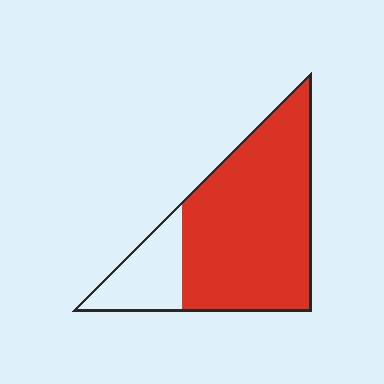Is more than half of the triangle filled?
Yes.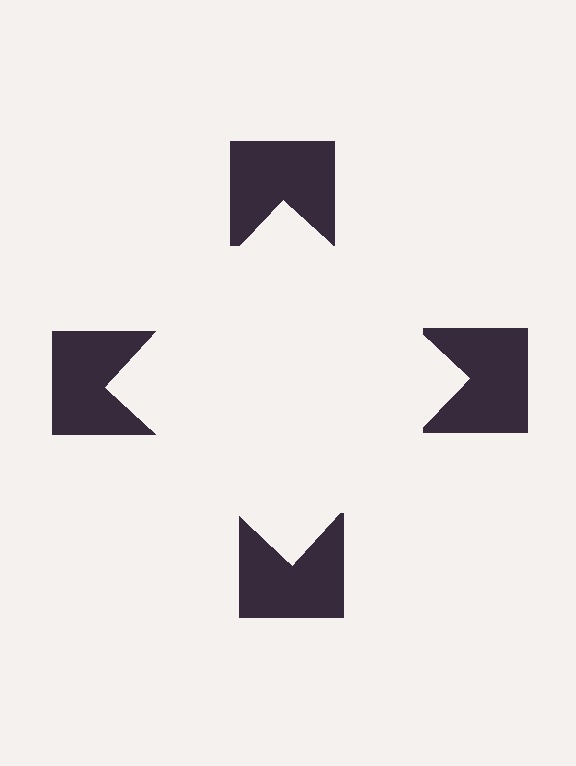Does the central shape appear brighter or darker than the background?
It typically appears slightly brighter than the background, even though no actual brightness change is drawn.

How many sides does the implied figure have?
4 sides.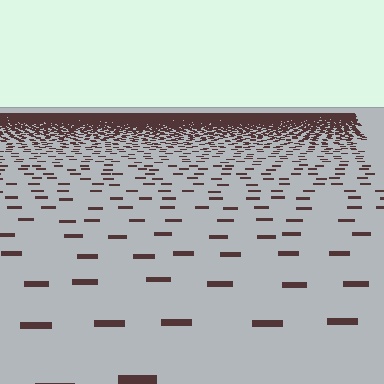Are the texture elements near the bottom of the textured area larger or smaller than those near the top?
Larger. Near the bottom, elements are closer to the viewer and appear at a bigger on-screen size.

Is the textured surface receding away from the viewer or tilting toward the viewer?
The surface is receding away from the viewer. Texture elements get smaller and denser toward the top.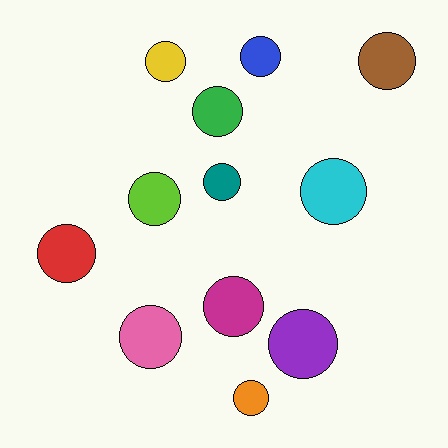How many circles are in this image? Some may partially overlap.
There are 12 circles.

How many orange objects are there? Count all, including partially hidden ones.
There is 1 orange object.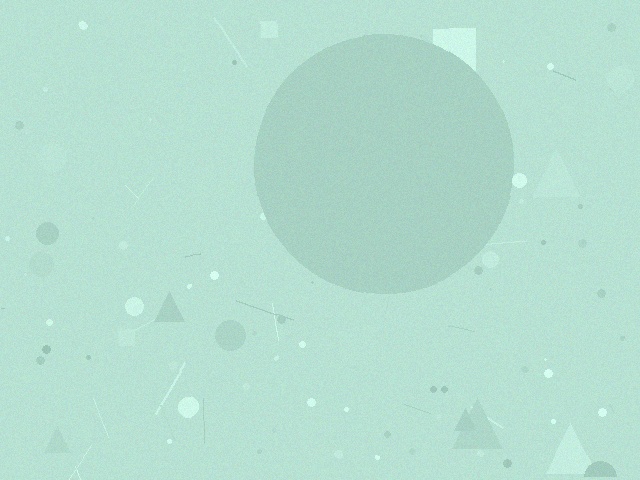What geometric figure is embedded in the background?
A circle is embedded in the background.